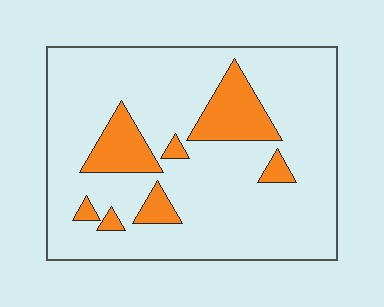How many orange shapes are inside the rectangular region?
7.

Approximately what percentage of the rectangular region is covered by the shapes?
Approximately 15%.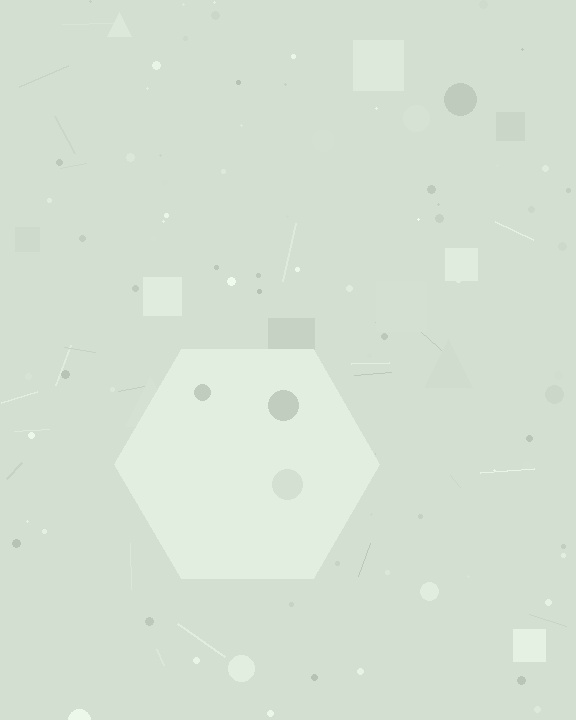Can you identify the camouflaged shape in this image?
The camouflaged shape is a hexagon.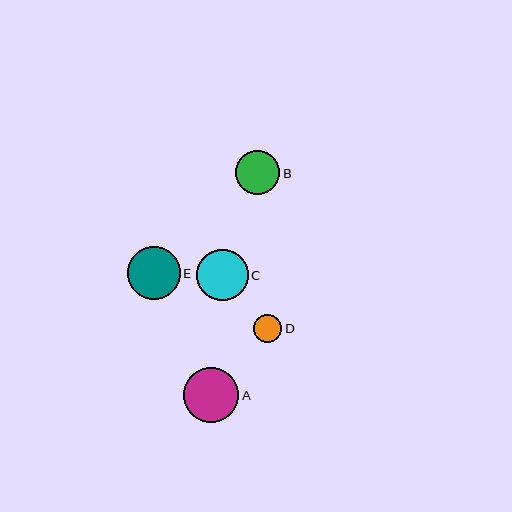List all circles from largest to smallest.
From largest to smallest: A, E, C, B, D.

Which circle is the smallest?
Circle D is the smallest with a size of approximately 29 pixels.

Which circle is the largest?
Circle A is the largest with a size of approximately 55 pixels.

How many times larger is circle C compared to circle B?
Circle C is approximately 1.2 times the size of circle B.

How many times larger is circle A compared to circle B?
Circle A is approximately 1.3 times the size of circle B.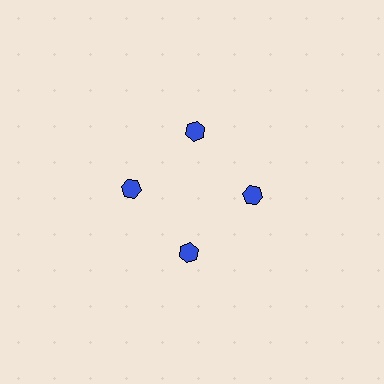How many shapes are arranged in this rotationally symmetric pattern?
There are 4 shapes, arranged in 4 groups of 1.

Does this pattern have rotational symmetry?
Yes, this pattern has 4-fold rotational symmetry. It looks the same after rotating 90 degrees around the center.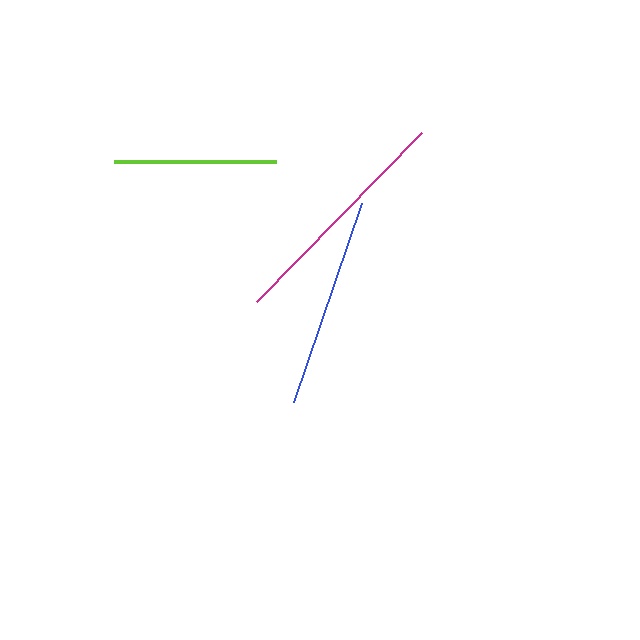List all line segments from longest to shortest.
From longest to shortest: magenta, blue, lime.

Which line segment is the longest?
The magenta line is the longest at approximately 236 pixels.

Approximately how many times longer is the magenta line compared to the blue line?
The magenta line is approximately 1.1 times the length of the blue line.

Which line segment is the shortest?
The lime line is the shortest at approximately 162 pixels.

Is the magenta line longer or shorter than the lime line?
The magenta line is longer than the lime line.